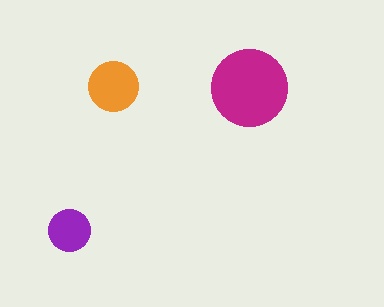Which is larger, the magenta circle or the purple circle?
The magenta one.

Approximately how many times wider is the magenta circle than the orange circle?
About 1.5 times wider.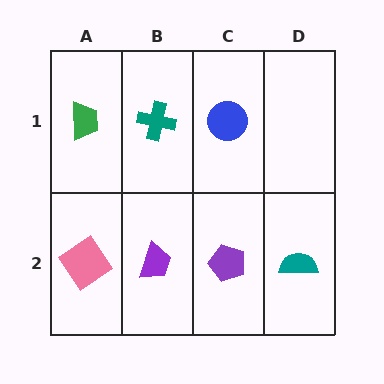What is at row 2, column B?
A purple trapezoid.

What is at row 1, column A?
A green trapezoid.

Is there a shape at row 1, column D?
No, that cell is empty.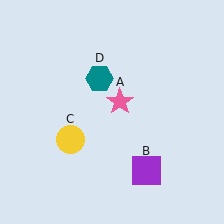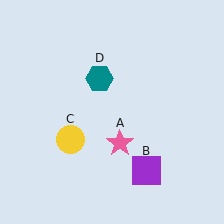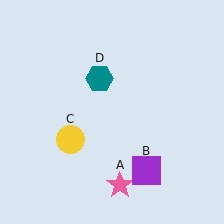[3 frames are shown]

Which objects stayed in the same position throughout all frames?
Purple square (object B) and yellow circle (object C) and teal hexagon (object D) remained stationary.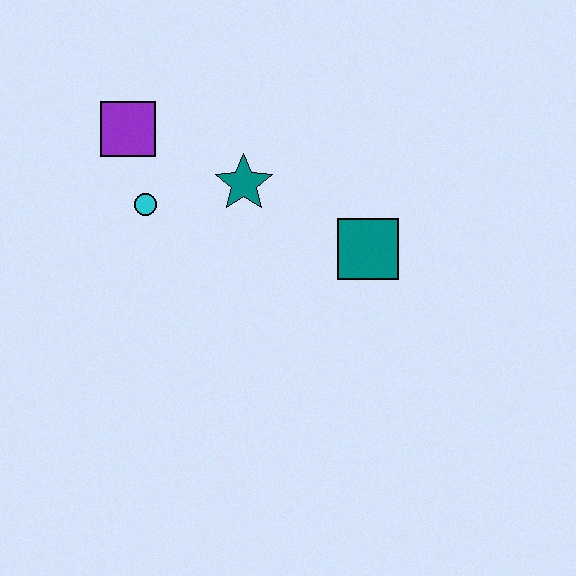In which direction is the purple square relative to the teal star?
The purple square is to the left of the teal star.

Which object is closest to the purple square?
The cyan circle is closest to the purple square.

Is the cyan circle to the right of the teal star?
No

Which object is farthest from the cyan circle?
The teal square is farthest from the cyan circle.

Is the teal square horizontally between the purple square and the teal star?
No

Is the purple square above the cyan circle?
Yes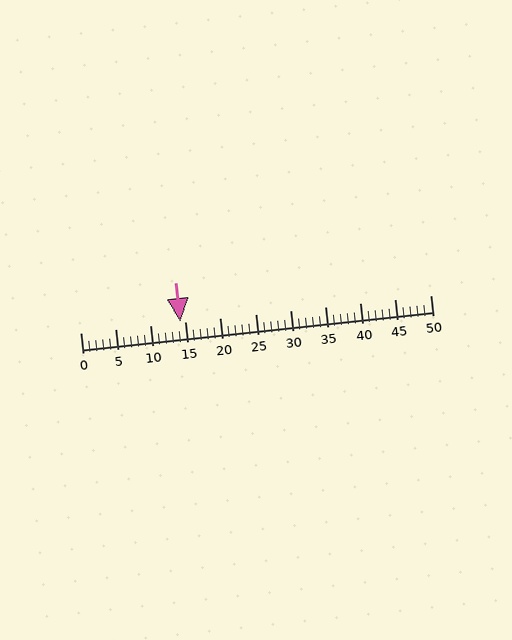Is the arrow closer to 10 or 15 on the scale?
The arrow is closer to 15.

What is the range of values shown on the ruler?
The ruler shows values from 0 to 50.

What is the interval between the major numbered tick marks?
The major tick marks are spaced 5 units apart.